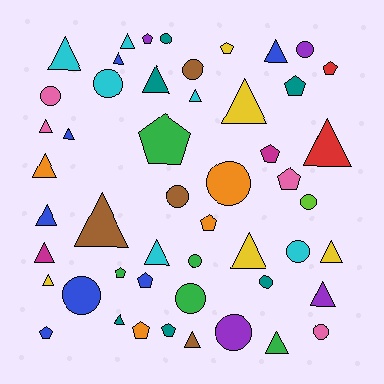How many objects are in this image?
There are 50 objects.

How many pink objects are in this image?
There are 4 pink objects.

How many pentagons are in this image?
There are 13 pentagons.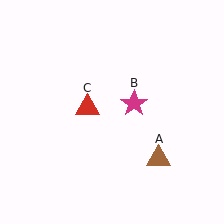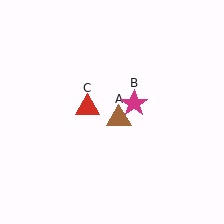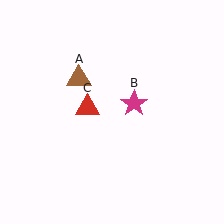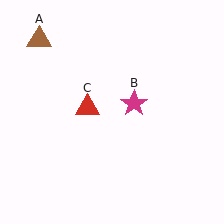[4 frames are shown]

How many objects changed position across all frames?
1 object changed position: brown triangle (object A).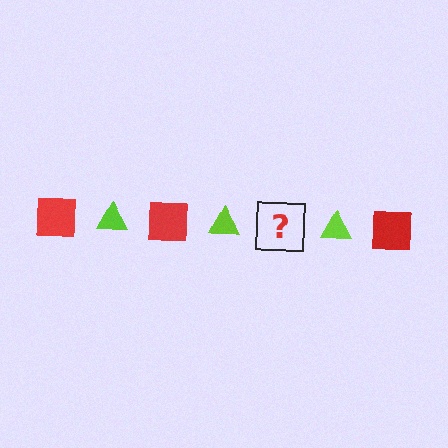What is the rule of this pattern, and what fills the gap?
The rule is that the pattern alternates between red square and lime triangle. The gap should be filled with a red square.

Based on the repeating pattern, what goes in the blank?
The blank should be a red square.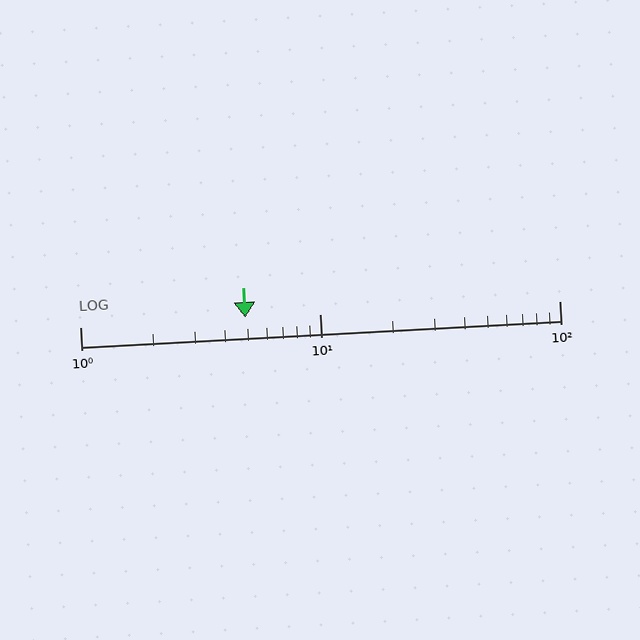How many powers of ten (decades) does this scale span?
The scale spans 2 decades, from 1 to 100.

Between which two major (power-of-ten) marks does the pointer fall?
The pointer is between 1 and 10.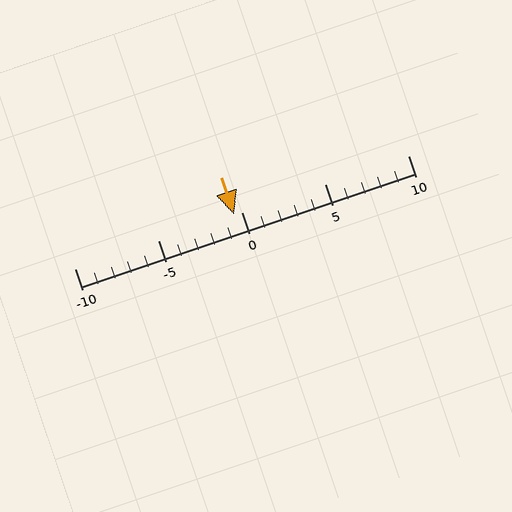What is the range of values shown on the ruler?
The ruler shows values from -10 to 10.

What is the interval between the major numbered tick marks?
The major tick marks are spaced 5 units apart.